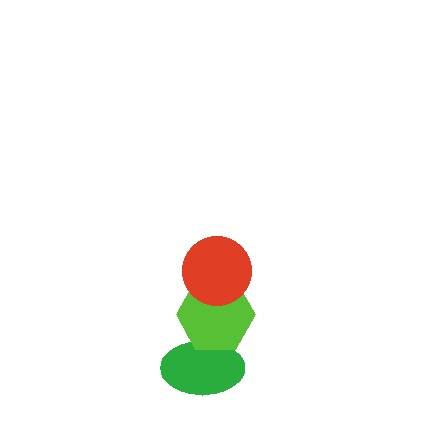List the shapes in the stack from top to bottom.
From top to bottom: the red circle, the lime hexagon, the green ellipse.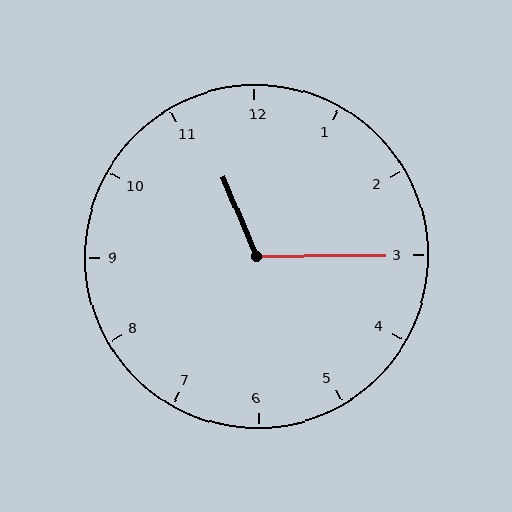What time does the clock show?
11:15.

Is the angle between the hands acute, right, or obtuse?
It is obtuse.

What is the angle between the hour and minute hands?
Approximately 112 degrees.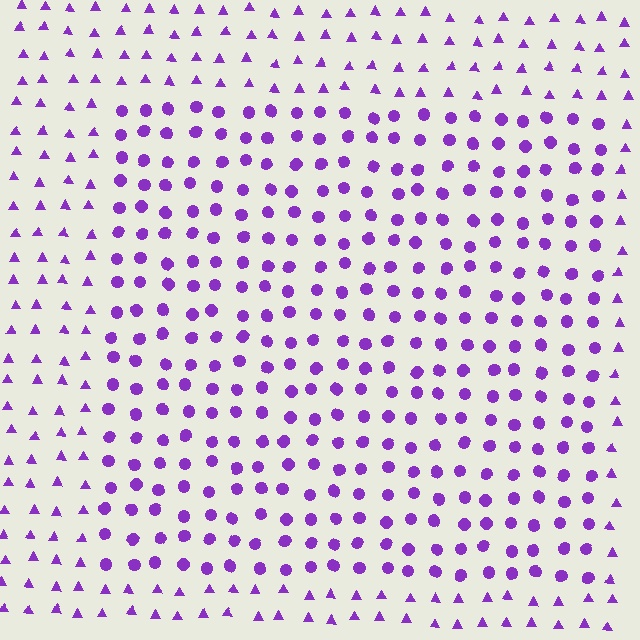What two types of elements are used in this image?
The image uses circles inside the rectangle region and triangles outside it.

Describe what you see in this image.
The image is filled with small purple elements arranged in a uniform grid. A rectangle-shaped region contains circles, while the surrounding area contains triangles. The boundary is defined purely by the change in element shape.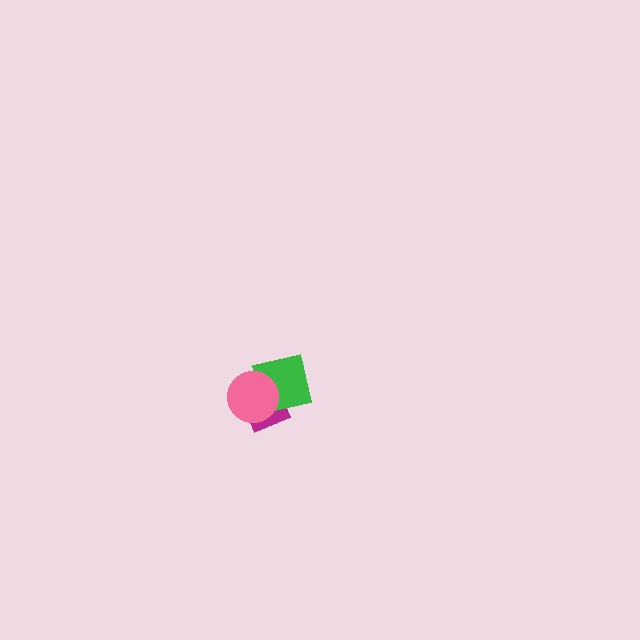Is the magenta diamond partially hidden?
Yes, it is partially covered by another shape.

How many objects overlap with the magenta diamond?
2 objects overlap with the magenta diamond.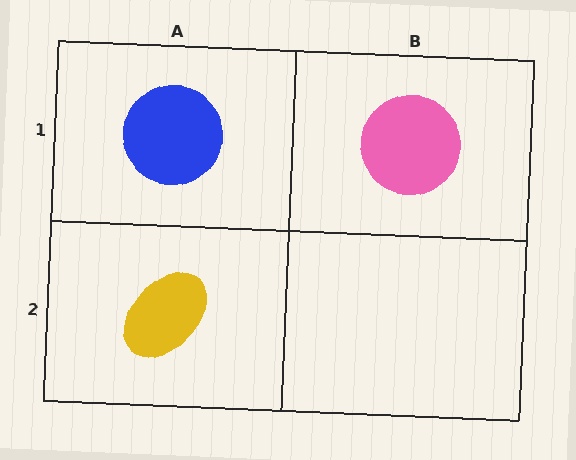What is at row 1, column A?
A blue circle.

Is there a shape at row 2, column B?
No, that cell is empty.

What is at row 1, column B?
A pink circle.